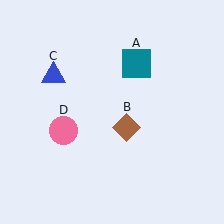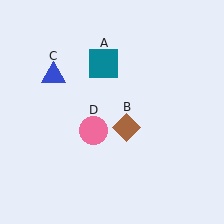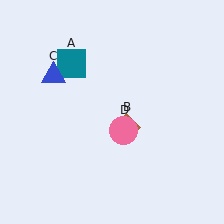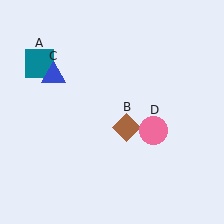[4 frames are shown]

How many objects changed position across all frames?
2 objects changed position: teal square (object A), pink circle (object D).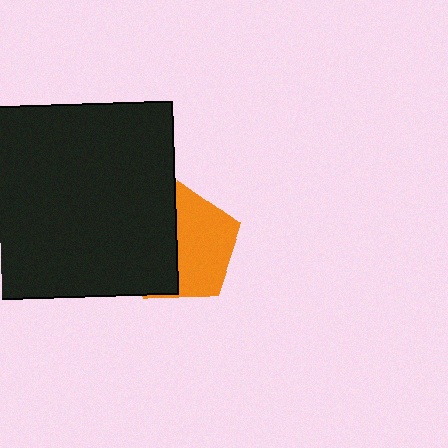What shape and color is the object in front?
The object in front is a black square.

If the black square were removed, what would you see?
You would see the complete orange pentagon.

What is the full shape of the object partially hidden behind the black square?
The partially hidden object is an orange pentagon.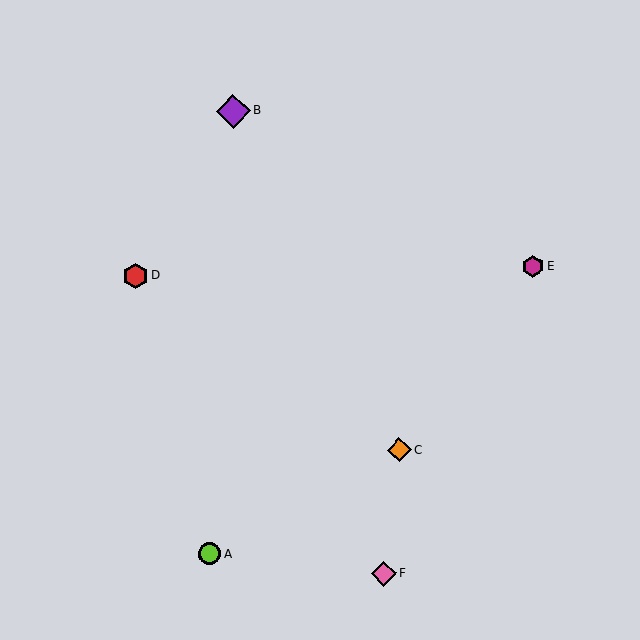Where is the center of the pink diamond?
The center of the pink diamond is at (384, 573).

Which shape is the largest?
The purple diamond (labeled B) is the largest.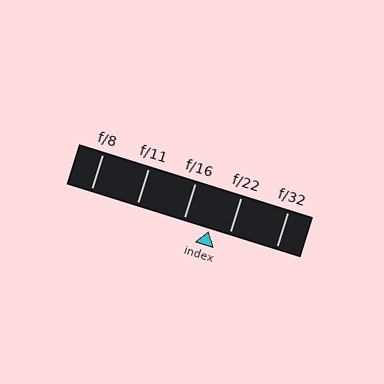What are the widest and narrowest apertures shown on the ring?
The widest aperture shown is f/8 and the narrowest is f/32.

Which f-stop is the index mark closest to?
The index mark is closest to f/22.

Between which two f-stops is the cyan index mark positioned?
The index mark is between f/16 and f/22.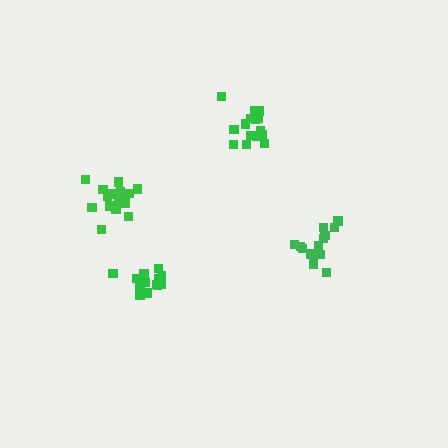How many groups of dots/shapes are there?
There are 4 groups.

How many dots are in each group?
Group 1: 15 dots, Group 2: 16 dots, Group 3: 14 dots, Group 4: 14 dots (59 total).